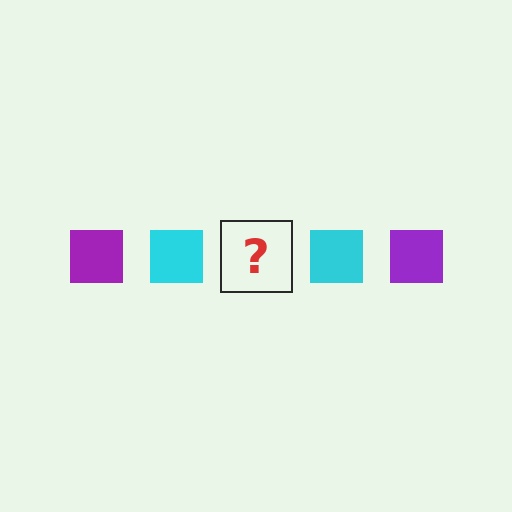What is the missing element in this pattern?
The missing element is a purple square.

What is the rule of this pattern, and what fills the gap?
The rule is that the pattern cycles through purple, cyan squares. The gap should be filled with a purple square.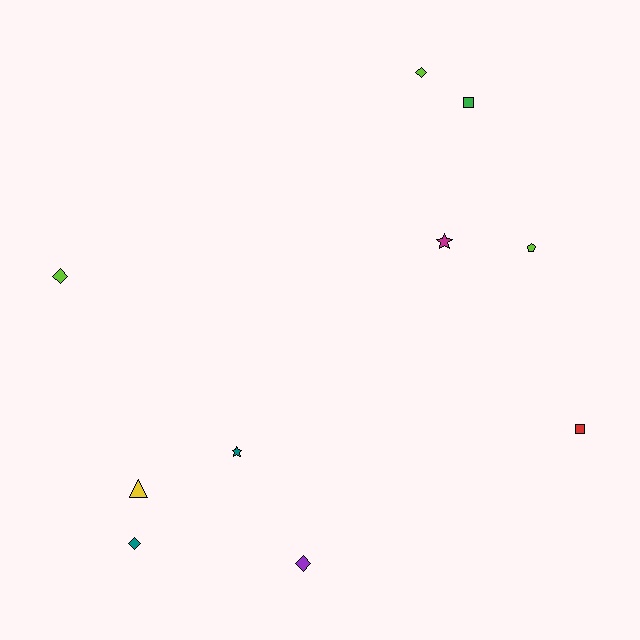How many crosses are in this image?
There are no crosses.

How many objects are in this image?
There are 10 objects.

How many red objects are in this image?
There is 1 red object.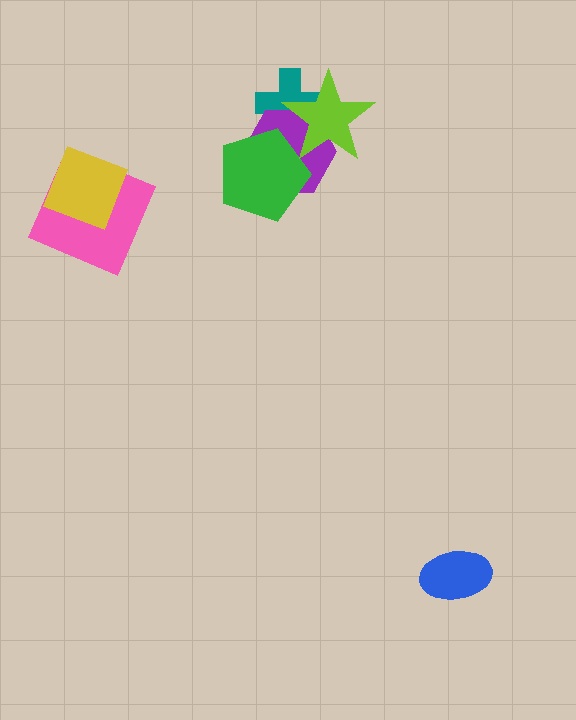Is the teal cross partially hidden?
Yes, it is partially covered by another shape.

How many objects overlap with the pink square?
1 object overlaps with the pink square.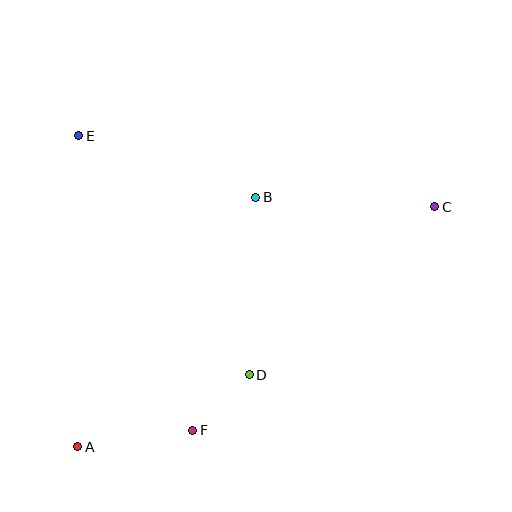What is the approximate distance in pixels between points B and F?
The distance between B and F is approximately 241 pixels.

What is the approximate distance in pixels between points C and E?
The distance between C and E is approximately 363 pixels.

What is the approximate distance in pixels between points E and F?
The distance between E and F is approximately 316 pixels.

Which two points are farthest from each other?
Points A and C are farthest from each other.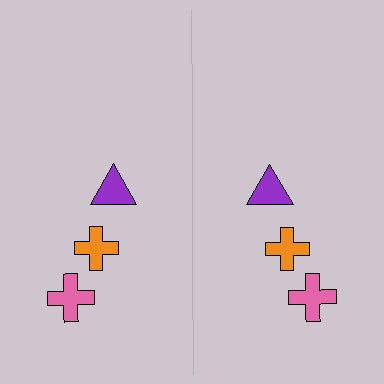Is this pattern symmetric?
Yes, this pattern has bilateral (reflection) symmetry.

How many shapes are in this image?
There are 6 shapes in this image.